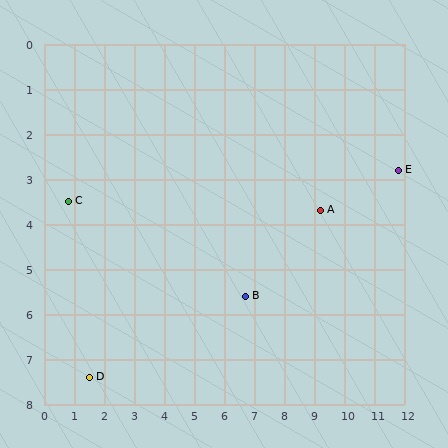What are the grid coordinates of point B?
Point B is at approximately (6.7, 5.6).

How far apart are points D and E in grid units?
Points D and E are about 11.3 grid units apart.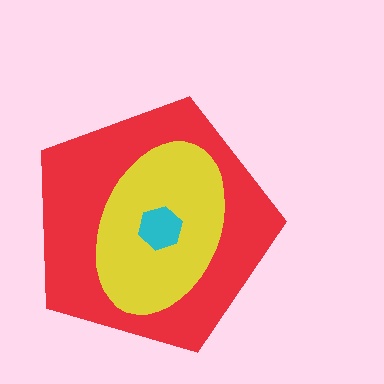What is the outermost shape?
The red pentagon.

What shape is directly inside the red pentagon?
The yellow ellipse.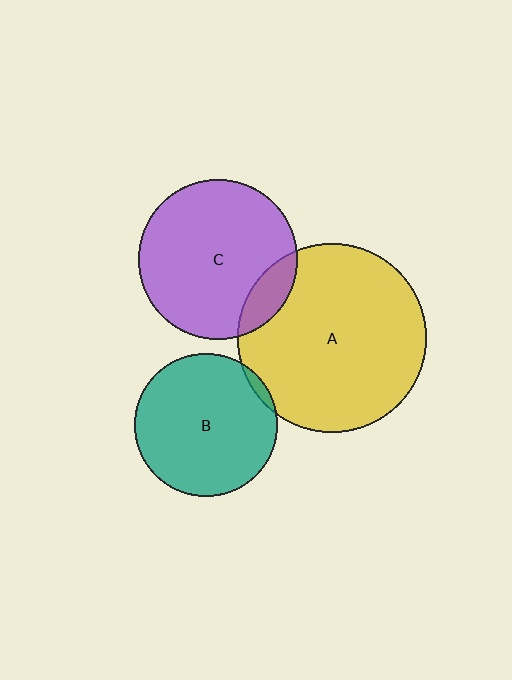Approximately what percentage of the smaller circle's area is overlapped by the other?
Approximately 15%.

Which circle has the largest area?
Circle A (yellow).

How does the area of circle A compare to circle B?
Approximately 1.8 times.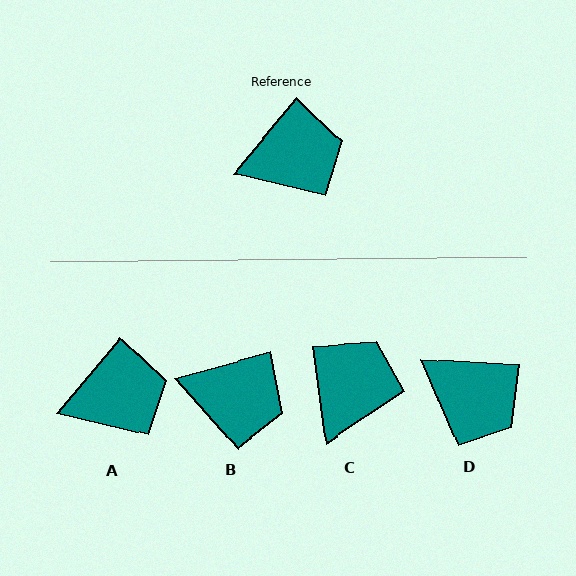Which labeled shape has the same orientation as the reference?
A.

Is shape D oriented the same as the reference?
No, it is off by about 53 degrees.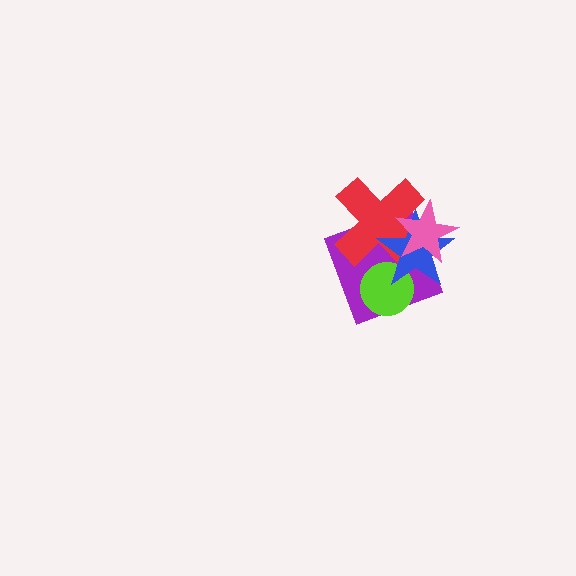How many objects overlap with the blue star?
4 objects overlap with the blue star.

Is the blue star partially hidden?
Yes, it is partially covered by another shape.